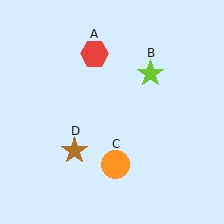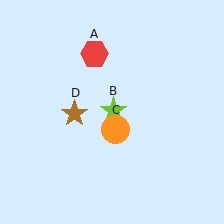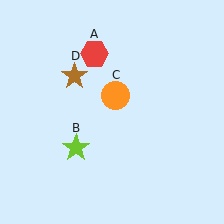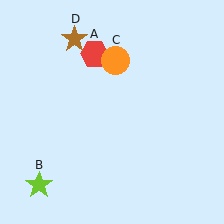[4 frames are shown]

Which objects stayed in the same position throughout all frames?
Red hexagon (object A) remained stationary.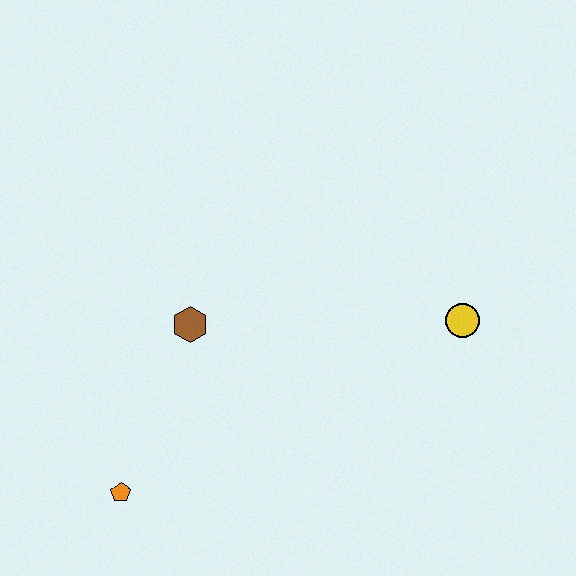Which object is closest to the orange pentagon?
The brown hexagon is closest to the orange pentagon.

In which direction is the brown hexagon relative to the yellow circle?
The brown hexagon is to the left of the yellow circle.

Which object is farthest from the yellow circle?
The orange pentagon is farthest from the yellow circle.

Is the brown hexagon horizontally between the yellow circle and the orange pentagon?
Yes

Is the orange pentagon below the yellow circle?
Yes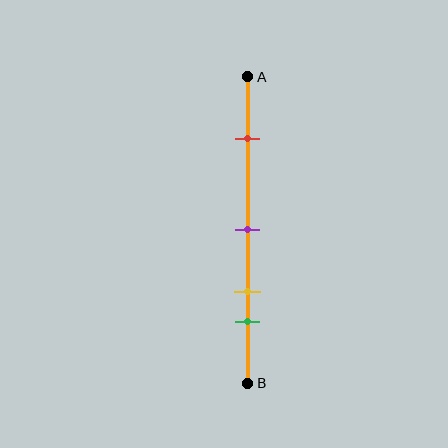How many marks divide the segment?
There are 4 marks dividing the segment.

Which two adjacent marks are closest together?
The yellow and green marks are the closest adjacent pair.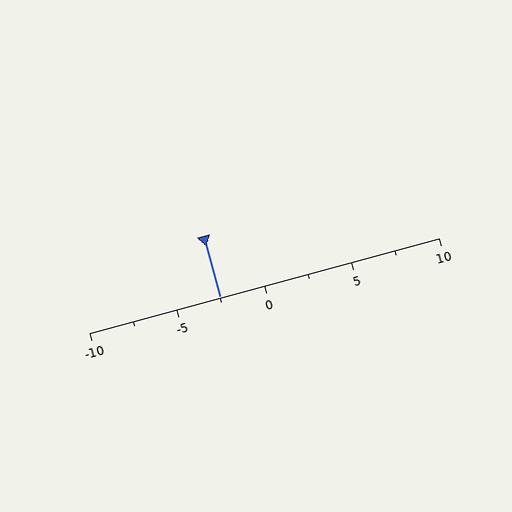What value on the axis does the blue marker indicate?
The marker indicates approximately -2.5.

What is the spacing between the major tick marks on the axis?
The major ticks are spaced 5 apart.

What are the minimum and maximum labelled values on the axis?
The axis runs from -10 to 10.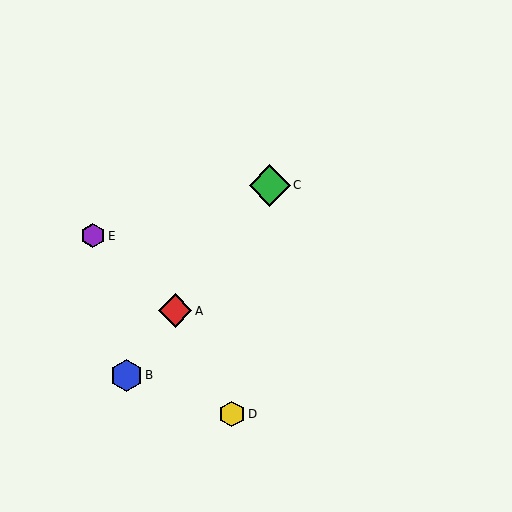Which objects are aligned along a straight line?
Objects A, B, C are aligned along a straight line.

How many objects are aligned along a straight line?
3 objects (A, B, C) are aligned along a straight line.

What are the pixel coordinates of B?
Object B is at (126, 375).